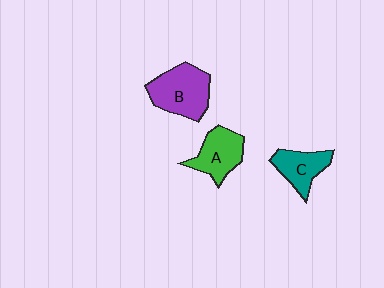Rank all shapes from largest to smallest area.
From largest to smallest: B (purple), A (green), C (teal).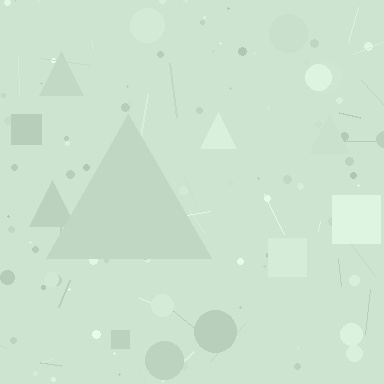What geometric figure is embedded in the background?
A triangle is embedded in the background.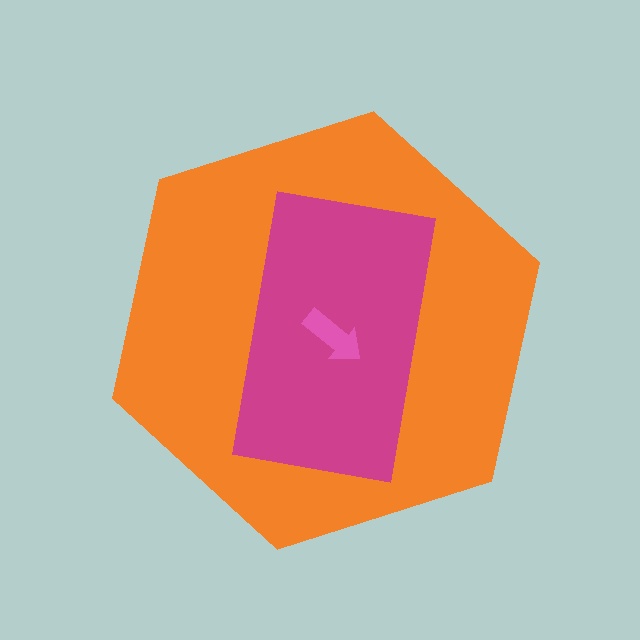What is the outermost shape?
The orange hexagon.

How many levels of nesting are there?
3.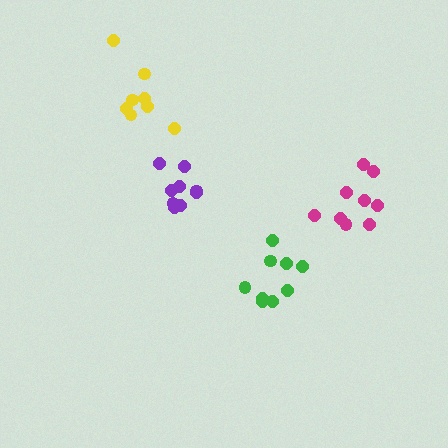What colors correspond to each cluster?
The clusters are colored: purple, magenta, yellow, green.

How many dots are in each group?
Group 1: 9 dots, Group 2: 9 dots, Group 3: 8 dots, Group 4: 9 dots (35 total).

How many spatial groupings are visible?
There are 4 spatial groupings.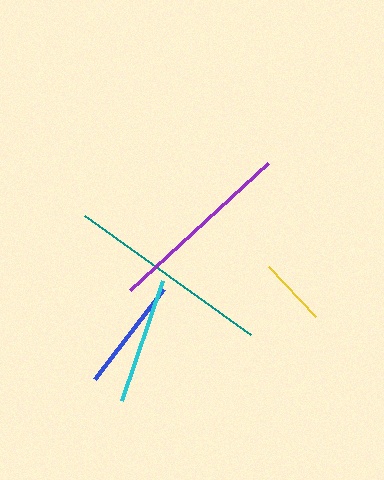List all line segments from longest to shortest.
From longest to shortest: teal, purple, cyan, blue, yellow.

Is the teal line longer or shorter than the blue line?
The teal line is longer than the blue line.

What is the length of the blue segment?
The blue segment is approximately 113 pixels long.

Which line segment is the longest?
The teal line is the longest at approximately 203 pixels.